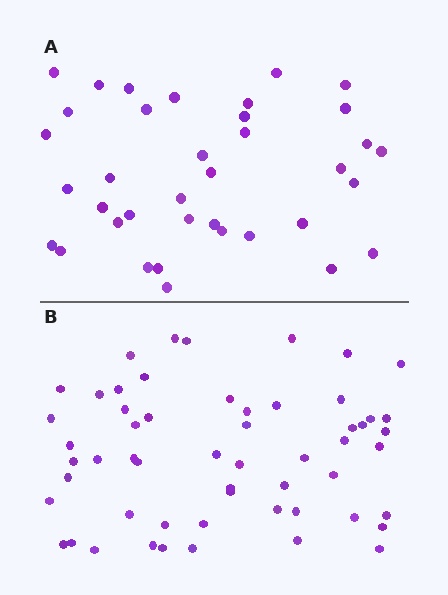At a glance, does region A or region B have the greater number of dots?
Region B (the bottom region) has more dots.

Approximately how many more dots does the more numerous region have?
Region B has approximately 20 more dots than region A.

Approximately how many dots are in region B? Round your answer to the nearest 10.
About 60 dots. (The exact count is 56, which rounds to 60.)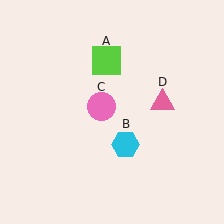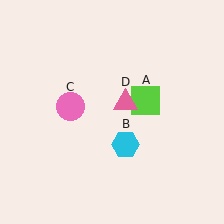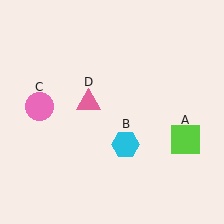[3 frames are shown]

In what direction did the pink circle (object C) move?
The pink circle (object C) moved left.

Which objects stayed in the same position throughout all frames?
Cyan hexagon (object B) remained stationary.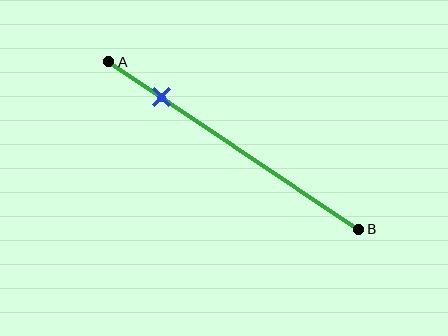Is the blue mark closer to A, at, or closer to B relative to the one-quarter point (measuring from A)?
The blue mark is closer to point A than the one-quarter point of segment AB.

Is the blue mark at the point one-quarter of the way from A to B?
No, the mark is at about 20% from A, not at the 25% one-quarter point.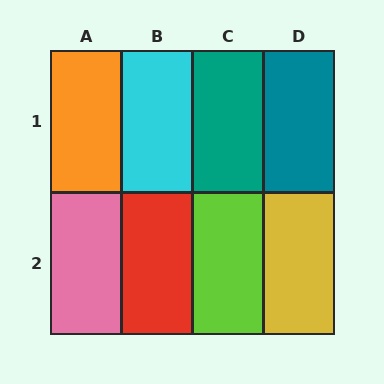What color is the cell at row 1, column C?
Teal.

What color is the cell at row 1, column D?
Teal.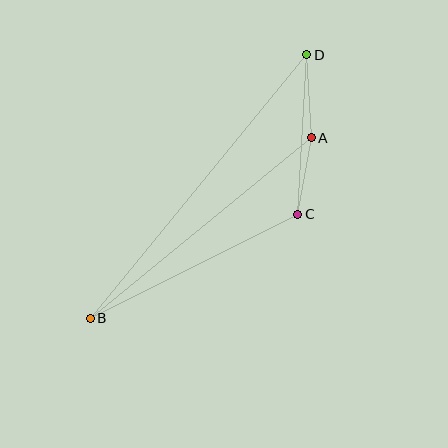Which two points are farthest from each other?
Points B and D are farthest from each other.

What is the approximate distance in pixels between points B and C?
The distance between B and C is approximately 232 pixels.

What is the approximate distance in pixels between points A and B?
The distance between A and B is approximately 285 pixels.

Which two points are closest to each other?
Points A and C are closest to each other.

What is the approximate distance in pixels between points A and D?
The distance between A and D is approximately 83 pixels.